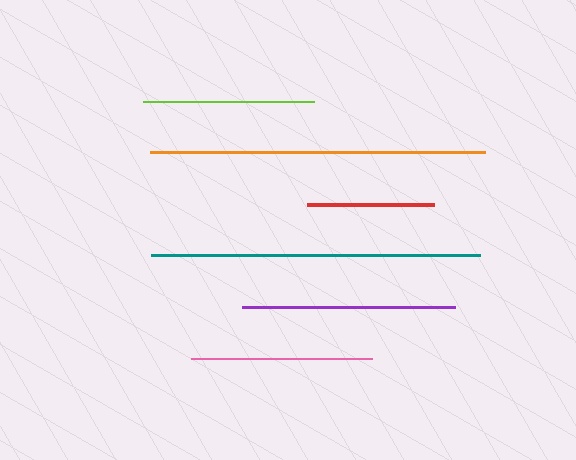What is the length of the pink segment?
The pink segment is approximately 181 pixels long.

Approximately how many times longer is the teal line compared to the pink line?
The teal line is approximately 1.8 times the length of the pink line.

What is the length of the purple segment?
The purple segment is approximately 213 pixels long.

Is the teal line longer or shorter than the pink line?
The teal line is longer than the pink line.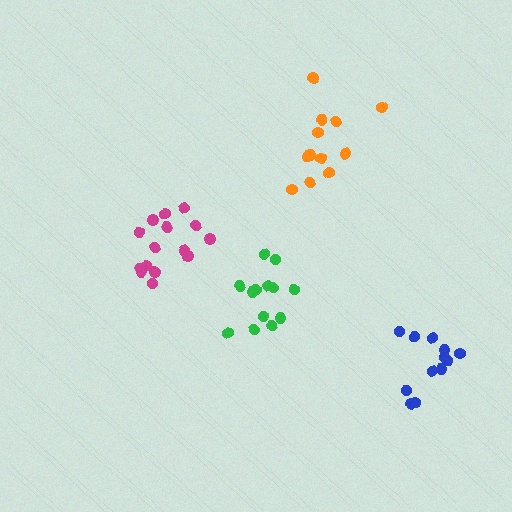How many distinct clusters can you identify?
There are 4 distinct clusters.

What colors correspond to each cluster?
The clusters are colored: blue, orange, magenta, green.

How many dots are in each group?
Group 1: 12 dots, Group 2: 12 dots, Group 3: 16 dots, Group 4: 13 dots (53 total).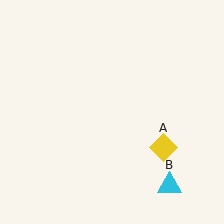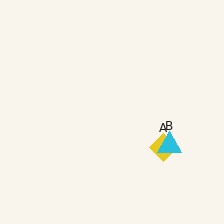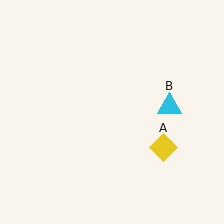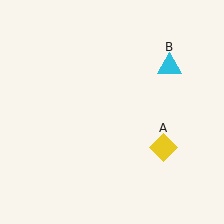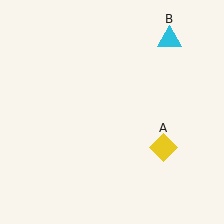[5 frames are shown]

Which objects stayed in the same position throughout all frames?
Yellow diamond (object A) remained stationary.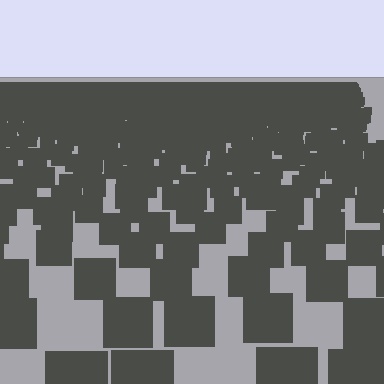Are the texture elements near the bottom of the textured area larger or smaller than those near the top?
Larger. Near the bottom, elements are closer to the viewer and appear at a bigger on-screen size.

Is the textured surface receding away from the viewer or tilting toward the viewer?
The surface is receding away from the viewer. Texture elements get smaller and denser toward the top.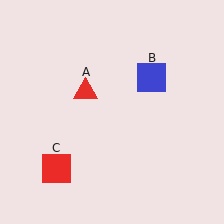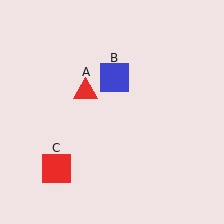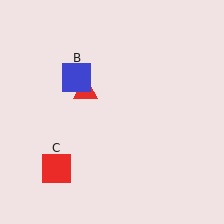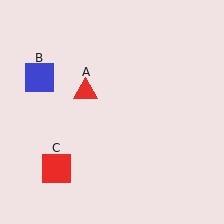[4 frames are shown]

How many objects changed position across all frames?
1 object changed position: blue square (object B).